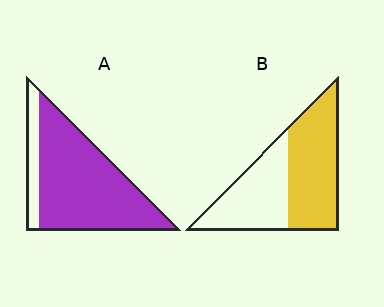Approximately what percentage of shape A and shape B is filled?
A is approximately 85% and B is approximately 55%.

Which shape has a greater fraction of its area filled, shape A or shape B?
Shape A.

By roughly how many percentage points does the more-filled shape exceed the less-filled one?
By roughly 30 percentage points (A over B).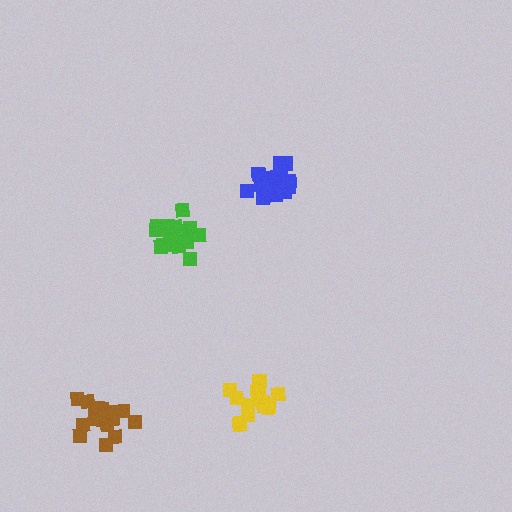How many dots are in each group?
Group 1: 18 dots, Group 2: 18 dots, Group 3: 15 dots, Group 4: 15 dots (66 total).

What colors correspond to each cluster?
The clusters are colored: blue, brown, yellow, green.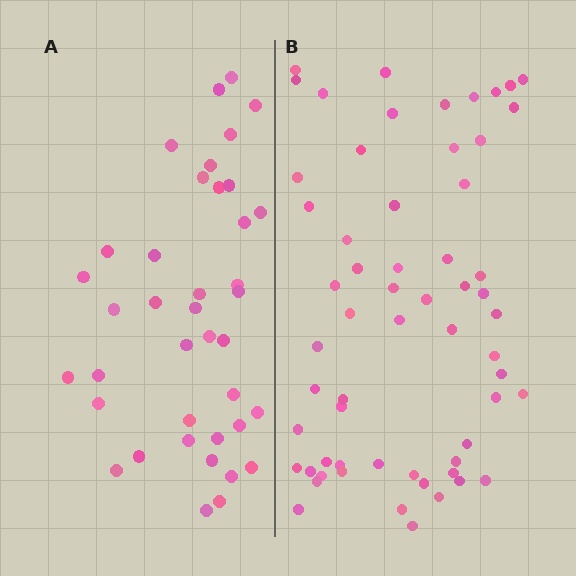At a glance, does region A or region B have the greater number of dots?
Region B (the right region) has more dots.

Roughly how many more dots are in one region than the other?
Region B has approximately 20 more dots than region A.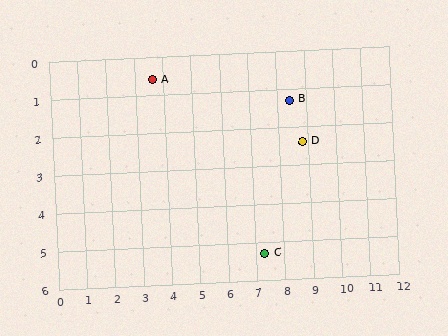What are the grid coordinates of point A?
Point A is at approximately (3.6, 0.6).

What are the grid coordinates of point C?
Point C is at approximately (7.3, 5.3).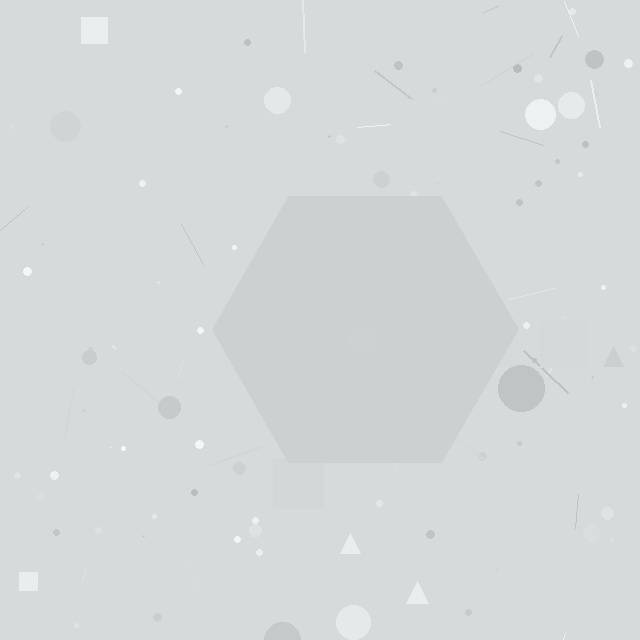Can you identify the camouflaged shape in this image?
The camouflaged shape is a hexagon.